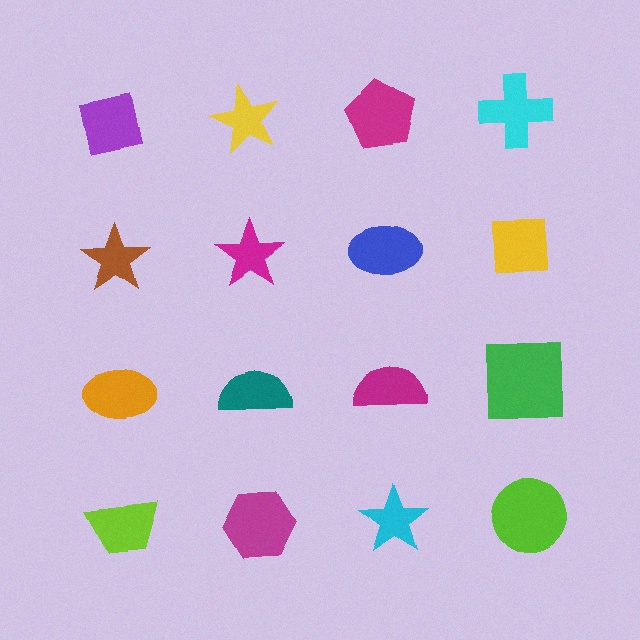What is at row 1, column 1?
A purple square.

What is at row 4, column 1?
A lime trapezoid.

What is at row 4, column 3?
A cyan star.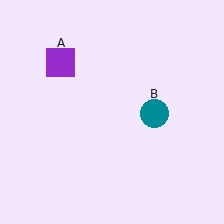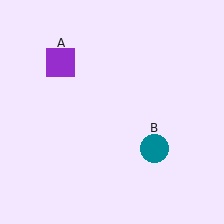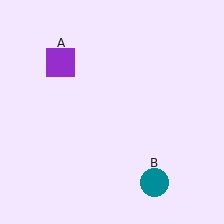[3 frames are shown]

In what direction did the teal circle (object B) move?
The teal circle (object B) moved down.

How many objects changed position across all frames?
1 object changed position: teal circle (object B).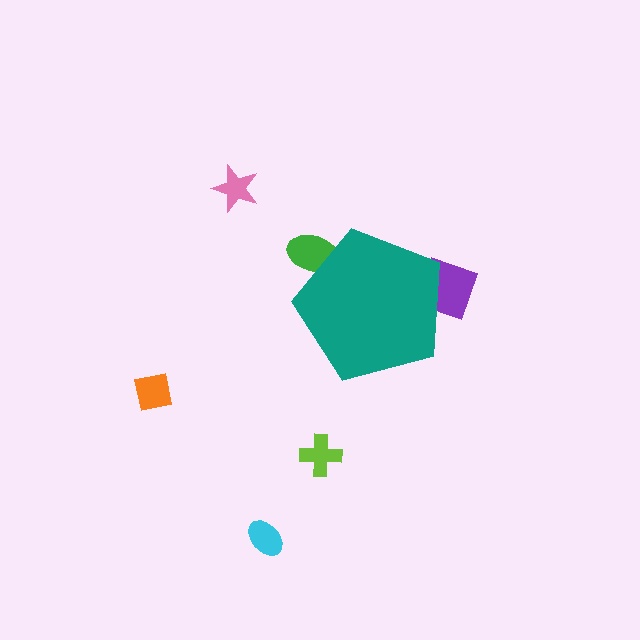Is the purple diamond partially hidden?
Yes, the purple diamond is partially hidden behind the teal pentagon.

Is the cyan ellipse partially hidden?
No, the cyan ellipse is fully visible.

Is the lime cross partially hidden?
No, the lime cross is fully visible.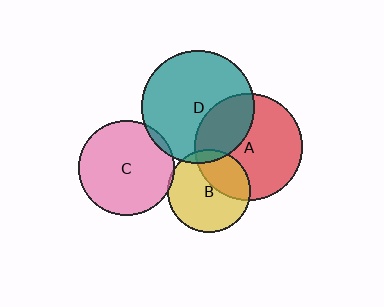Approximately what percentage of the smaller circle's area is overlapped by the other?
Approximately 5%.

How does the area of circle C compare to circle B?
Approximately 1.4 times.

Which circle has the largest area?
Circle D (teal).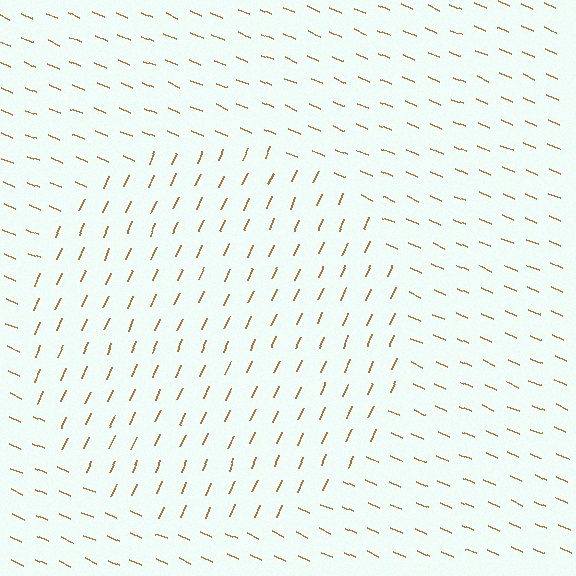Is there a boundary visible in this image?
Yes, there is a texture boundary formed by a change in line orientation.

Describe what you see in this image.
The image is filled with small brown line segments. A circle region in the image has lines oriented differently from the surrounding lines, creating a visible texture boundary.